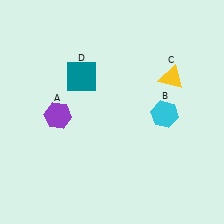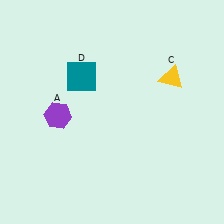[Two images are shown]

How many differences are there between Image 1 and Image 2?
There is 1 difference between the two images.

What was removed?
The cyan hexagon (B) was removed in Image 2.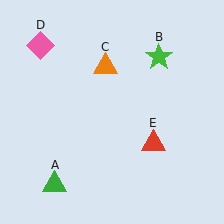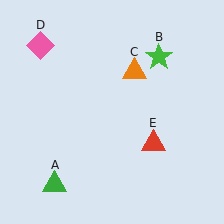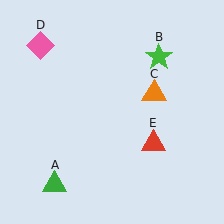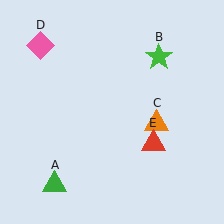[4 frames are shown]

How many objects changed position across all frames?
1 object changed position: orange triangle (object C).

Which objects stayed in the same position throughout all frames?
Green triangle (object A) and green star (object B) and pink diamond (object D) and red triangle (object E) remained stationary.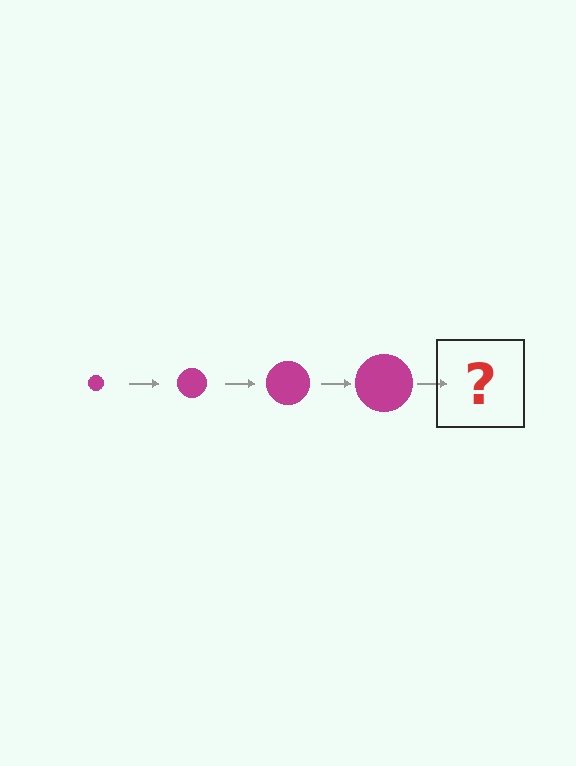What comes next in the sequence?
The next element should be a magenta circle, larger than the previous one.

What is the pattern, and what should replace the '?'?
The pattern is that the circle gets progressively larger each step. The '?' should be a magenta circle, larger than the previous one.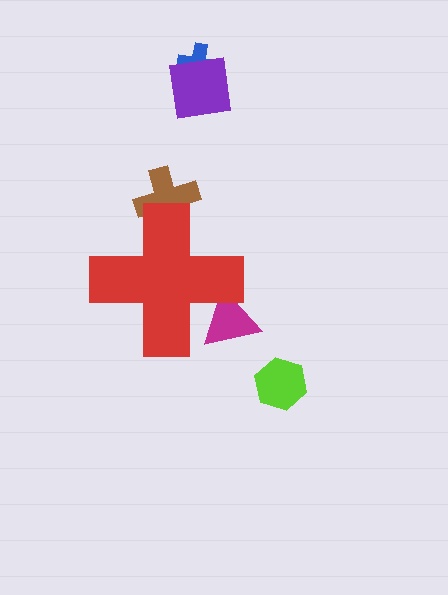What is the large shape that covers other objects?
A red cross.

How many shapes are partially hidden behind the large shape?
2 shapes are partially hidden.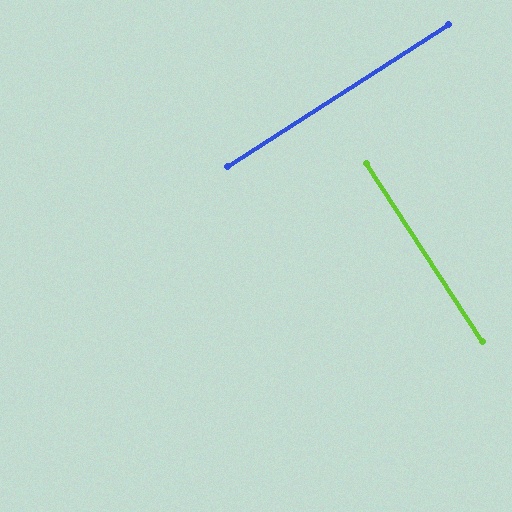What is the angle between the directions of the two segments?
Approximately 90 degrees.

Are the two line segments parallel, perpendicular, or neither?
Perpendicular — they meet at approximately 90°.